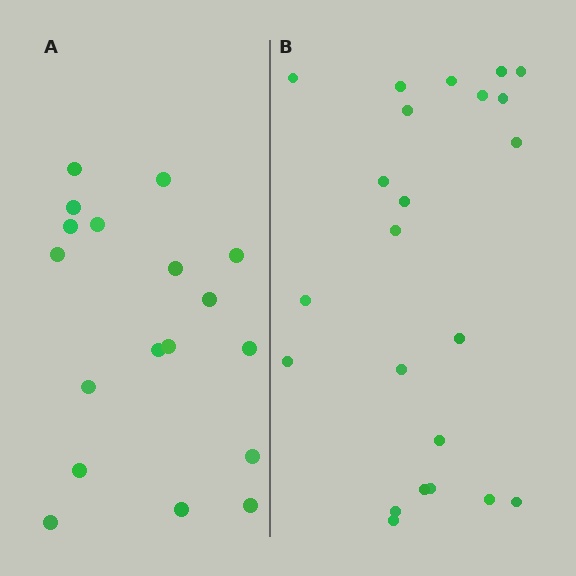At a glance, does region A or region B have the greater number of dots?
Region B (the right region) has more dots.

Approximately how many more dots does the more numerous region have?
Region B has about 5 more dots than region A.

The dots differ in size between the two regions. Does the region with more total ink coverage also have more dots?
No. Region A has more total ink coverage because its dots are larger, but region B actually contains more individual dots. Total area can be misleading — the number of items is what matters here.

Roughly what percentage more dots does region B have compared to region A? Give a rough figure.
About 30% more.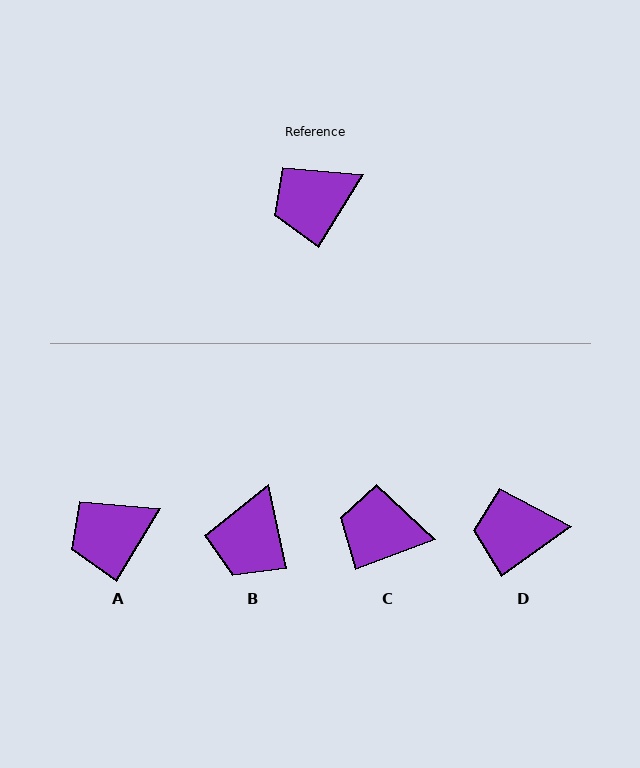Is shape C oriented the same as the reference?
No, it is off by about 38 degrees.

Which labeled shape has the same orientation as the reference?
A.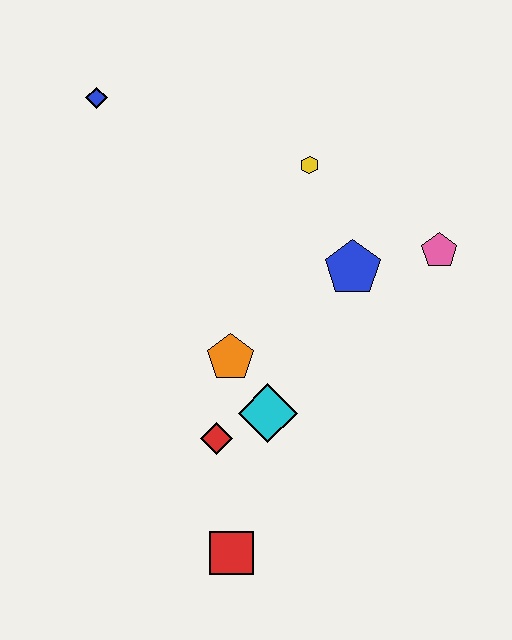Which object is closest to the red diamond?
The cyan diamond is closest to the red diamond.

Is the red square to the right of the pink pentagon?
No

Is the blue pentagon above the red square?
Yes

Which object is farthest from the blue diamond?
The red square is farthest from the blue diamond.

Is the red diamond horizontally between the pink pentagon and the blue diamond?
Yes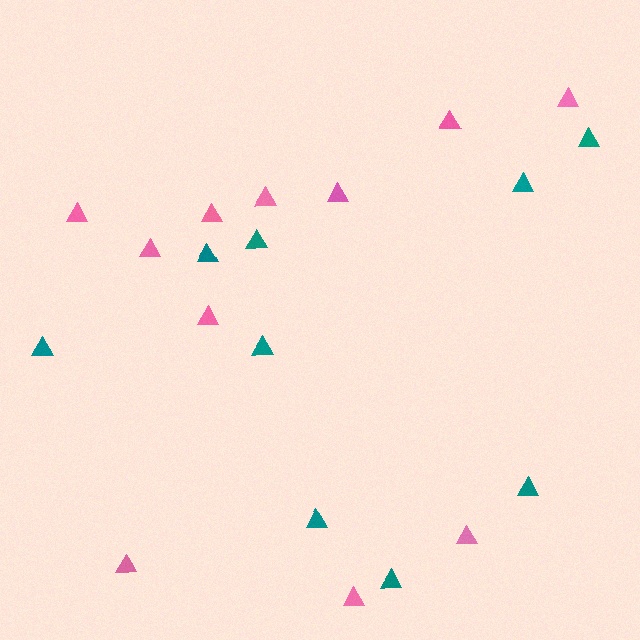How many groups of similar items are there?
There are 2 groups: one group of teal triangles (9) and one group of pink triangles (11).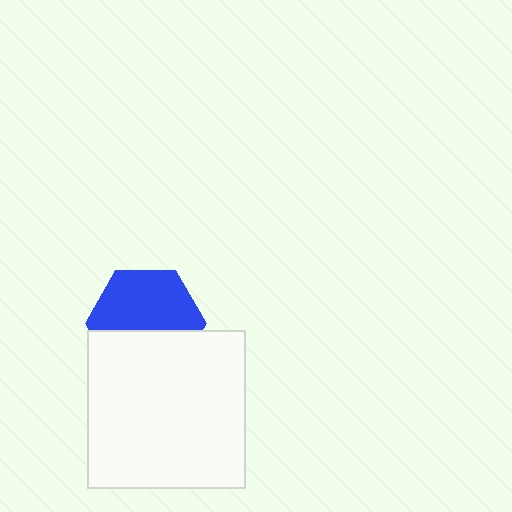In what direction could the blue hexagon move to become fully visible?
The blue hexagon could move up. That would shift it out from behind the white square entirely.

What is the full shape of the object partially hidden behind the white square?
The partially hidden object is a blue hexagon.